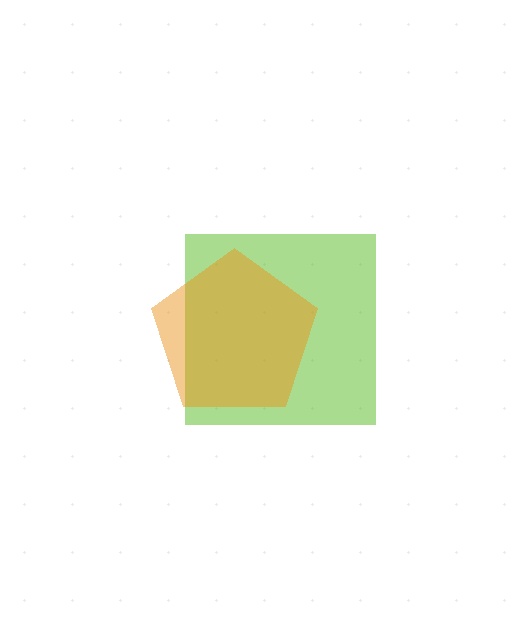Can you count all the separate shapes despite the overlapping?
Yes, there are 2 separate shapes.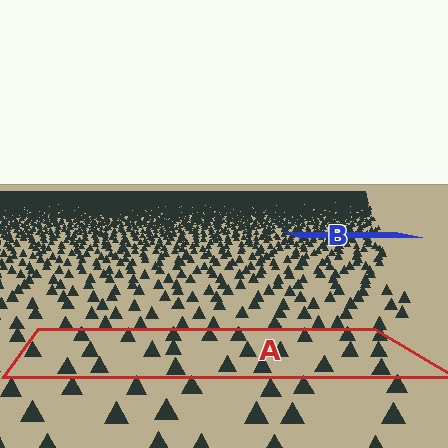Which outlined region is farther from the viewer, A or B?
Region B is farther from the viewer — the texture elements inside it appear smaller and more densely packed.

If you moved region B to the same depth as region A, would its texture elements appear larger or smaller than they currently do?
They would appear larger. At a closer depth, the same texture elements are projected at a bigger on-screen size.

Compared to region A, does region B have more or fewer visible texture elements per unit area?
Region B has more texture elements per unit area — they are packed more densely because it is farther away.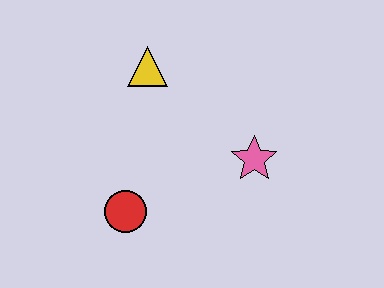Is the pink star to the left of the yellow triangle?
No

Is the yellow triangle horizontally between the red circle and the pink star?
Yes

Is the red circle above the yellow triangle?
No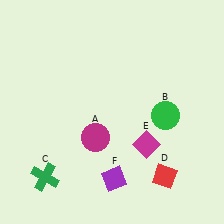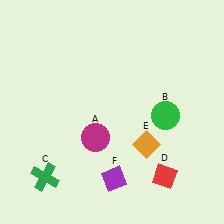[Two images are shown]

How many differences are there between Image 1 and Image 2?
There is 1 difference between the two images.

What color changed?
The diamond (E) changed from magenta in Image 1 to orange in Image 2.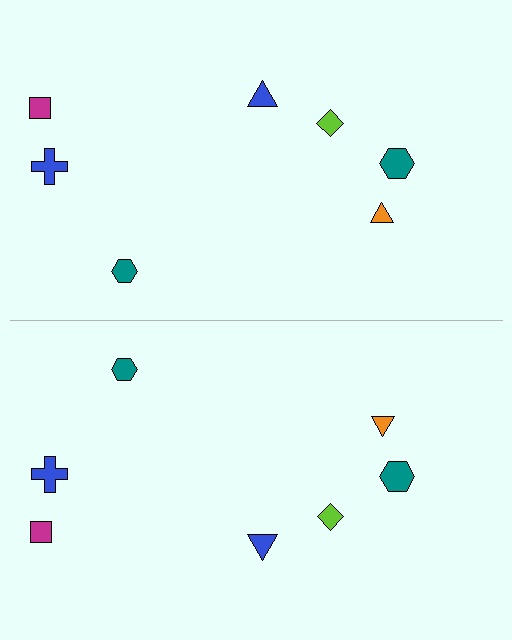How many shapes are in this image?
There are 14 shapes in this image.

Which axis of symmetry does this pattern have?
The pattern has a horizontal axis of symmetry running through the center of the image.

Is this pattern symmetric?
Yes, this pattern has bilateral (reflection) symmetry.